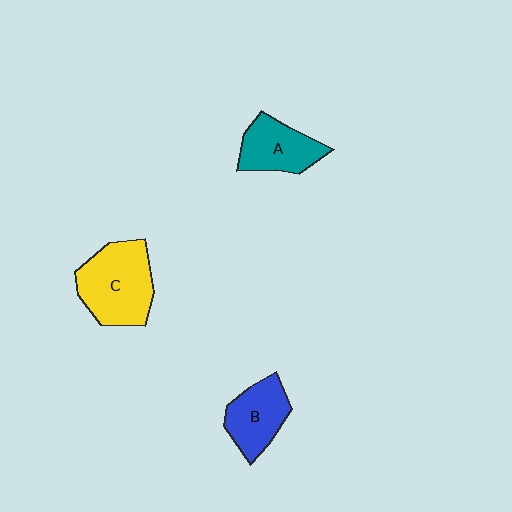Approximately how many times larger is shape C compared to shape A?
Approximately 1.5 times.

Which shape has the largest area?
Shape C (yellow).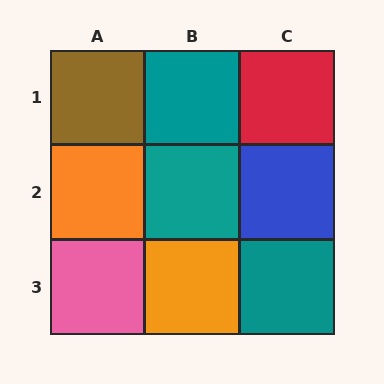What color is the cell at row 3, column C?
Teal.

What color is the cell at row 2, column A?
Orange.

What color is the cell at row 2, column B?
Teal.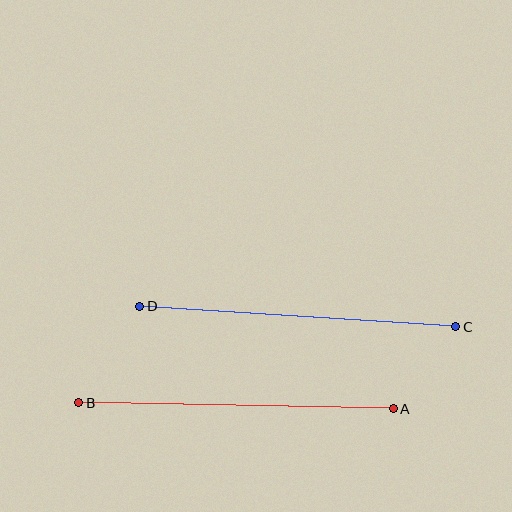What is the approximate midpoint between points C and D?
The midpoint is at approximately (298, 316) pixels.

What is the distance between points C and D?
The distance is approximately 317 pixels.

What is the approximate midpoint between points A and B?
The midpoint is at approximately (236, 406) pixels.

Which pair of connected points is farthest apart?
Points C and D are farthest apart.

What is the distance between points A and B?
The distance is approximately 314 pixels.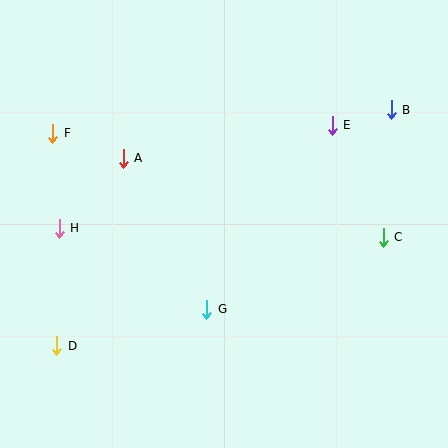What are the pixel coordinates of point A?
Point A is at (123, 158).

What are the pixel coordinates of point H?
Point H is at (59, 228).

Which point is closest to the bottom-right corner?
Point C is closest to the bottom-right corner.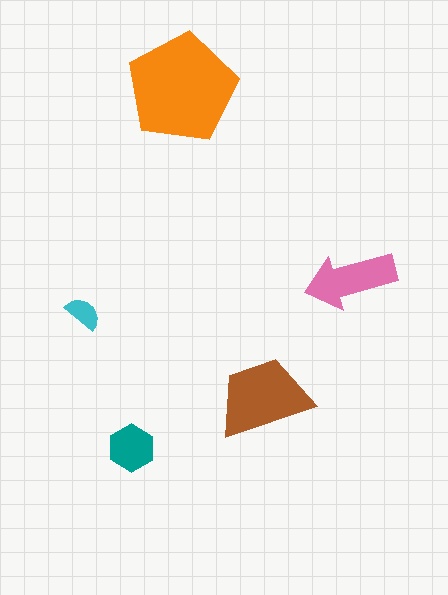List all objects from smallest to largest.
The cyan semicircle, the teal hexagon, the pink arrow, the brown trapezoid, the orange pentagon.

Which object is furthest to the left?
The cyan semicircle is leftmost.